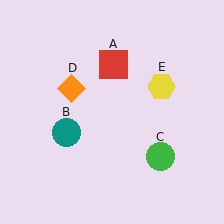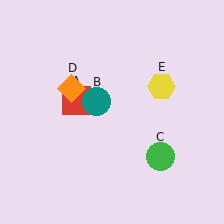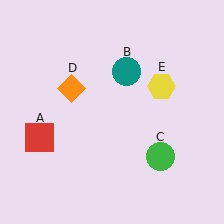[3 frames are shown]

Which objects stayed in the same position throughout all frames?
Green circle (object C) and orange diamond (object D) and yellow hexagon (object E) remained stationary.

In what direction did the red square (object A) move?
The red square (object A) moved down and to the left.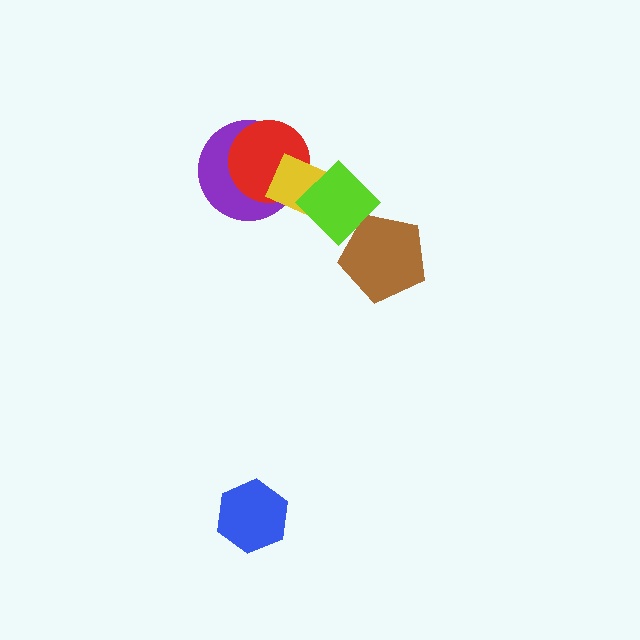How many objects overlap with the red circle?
2 objects overlap with the red circle.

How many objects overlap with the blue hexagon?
0 objects overlap with the blue hexagon.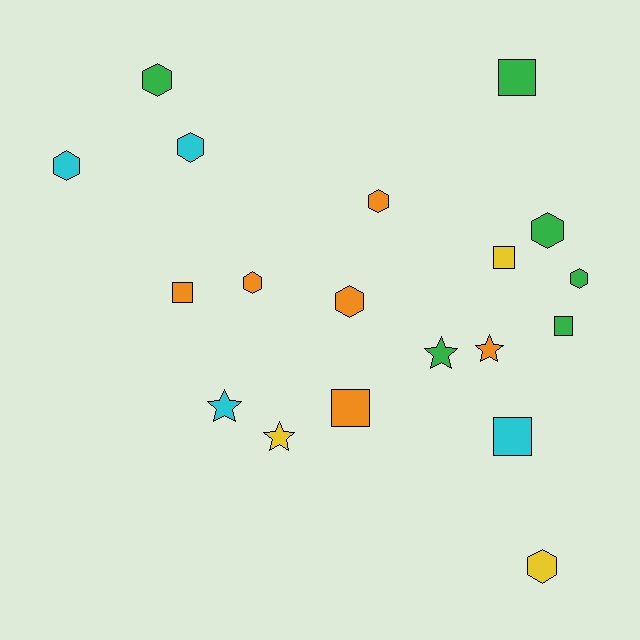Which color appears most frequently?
Green, with 6 objects.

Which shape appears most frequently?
Hexagon, with 9 objects.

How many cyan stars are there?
There is 1 cyan star.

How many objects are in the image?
There are 19 objects.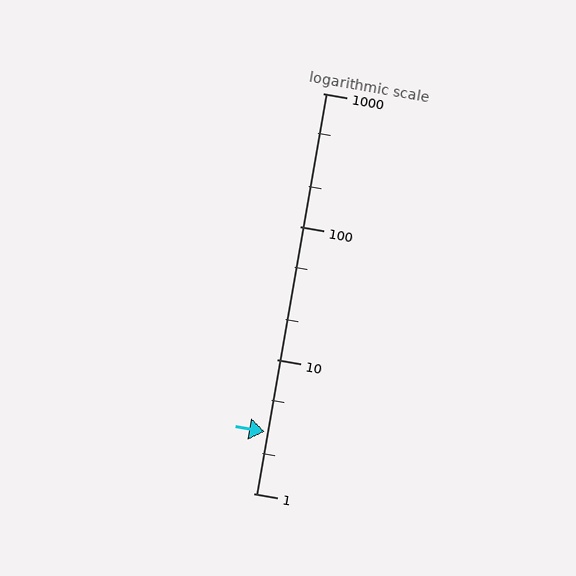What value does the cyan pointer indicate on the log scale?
The pointer indicates approximately 2.9.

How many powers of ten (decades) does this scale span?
The scale spans 3 decades, from 1 to 1000.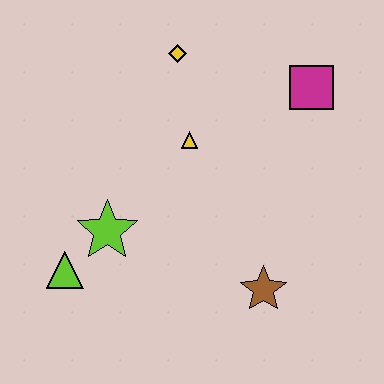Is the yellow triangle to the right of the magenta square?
No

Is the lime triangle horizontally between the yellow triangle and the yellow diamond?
No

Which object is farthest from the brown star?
The yellow diamond is farthest from the brown star.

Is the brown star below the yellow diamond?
Yes